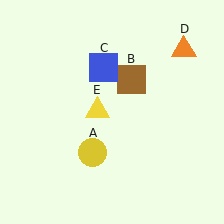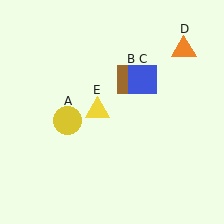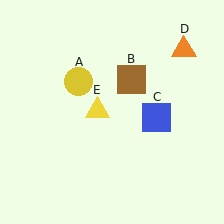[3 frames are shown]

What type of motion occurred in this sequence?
The yellow circle (object A), blue square (object C) rotated clockwise around the center of the scene.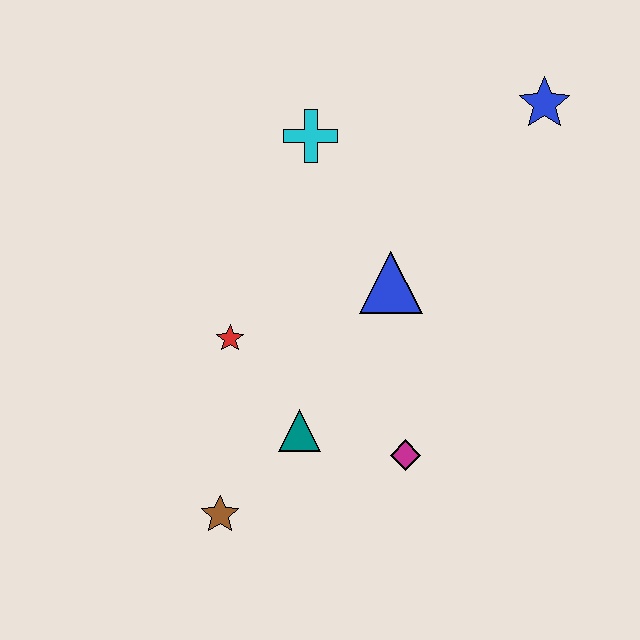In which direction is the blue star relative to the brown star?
The blue star is above the brown star.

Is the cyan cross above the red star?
Yes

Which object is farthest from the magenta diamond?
The blue star is farthest from the magenta diamond.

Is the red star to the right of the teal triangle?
No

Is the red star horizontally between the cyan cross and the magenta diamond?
No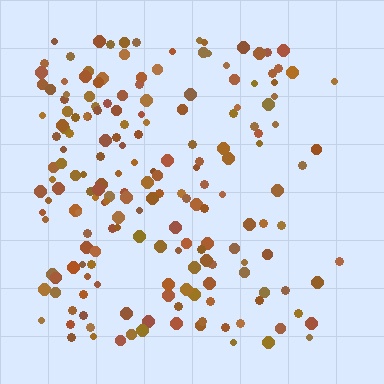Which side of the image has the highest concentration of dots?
The left.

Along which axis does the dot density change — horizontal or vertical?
Horizontal.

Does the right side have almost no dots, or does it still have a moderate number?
Still a moderate number, just noticeably fewer than the left.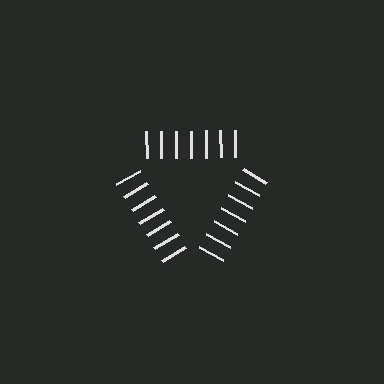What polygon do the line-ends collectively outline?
An illusory triangle — the line segments terminate on its edges but no continuous stroke is drawn.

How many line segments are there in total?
21 — 7 along each of the 3 edges.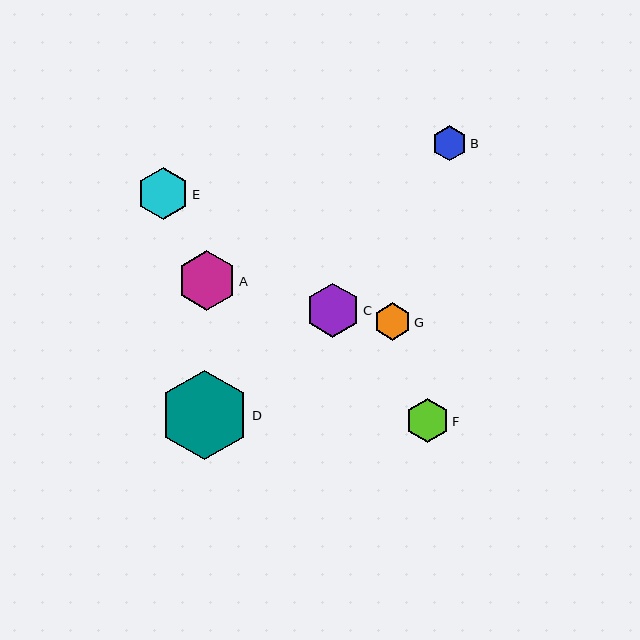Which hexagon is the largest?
Hexagon D is the largest with a size of approximately 89 pixels.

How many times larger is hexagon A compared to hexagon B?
Hexagon A is approximately 1.7 times the size of hexagon B.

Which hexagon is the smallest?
Hexagon B is the smallest with a size of approximately 35 pixels.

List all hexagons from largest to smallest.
From largest to smallest: D, A, C, E, F, G, B.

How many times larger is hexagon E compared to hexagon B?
Hexagon E is approximately 1.5 times the size of hexagon B.